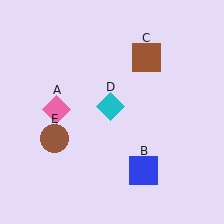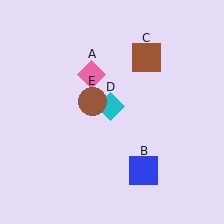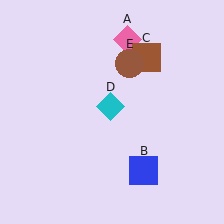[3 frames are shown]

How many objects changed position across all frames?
2 objects changed position: pink diamond (object A), brown circle (object E).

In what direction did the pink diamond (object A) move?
The pink diamond (object A) moved up and to the right.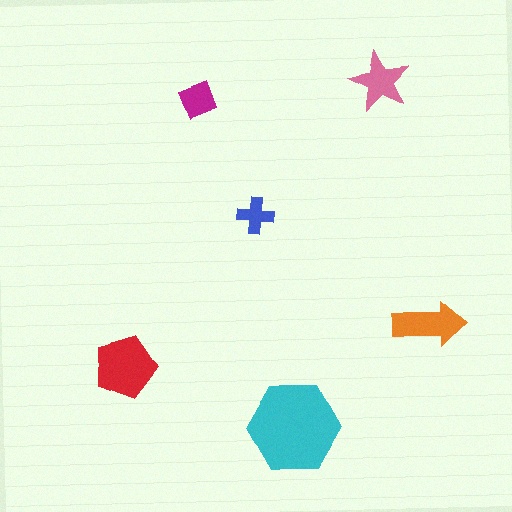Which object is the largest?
The cyan hexagon.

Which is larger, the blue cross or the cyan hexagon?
The cyan hexagon.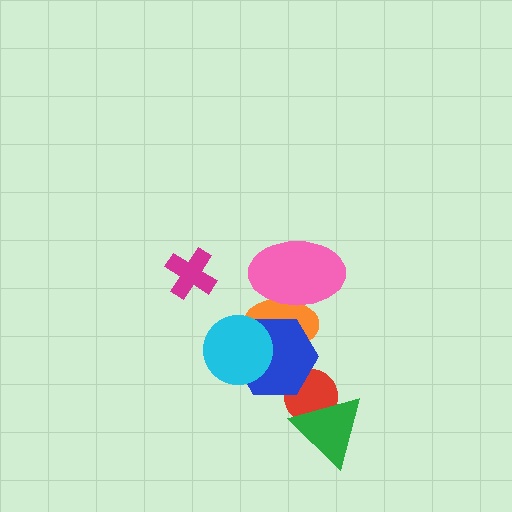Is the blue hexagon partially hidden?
Yes, it is partially covered by another shape.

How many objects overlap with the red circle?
2 objects overlap with the red circle.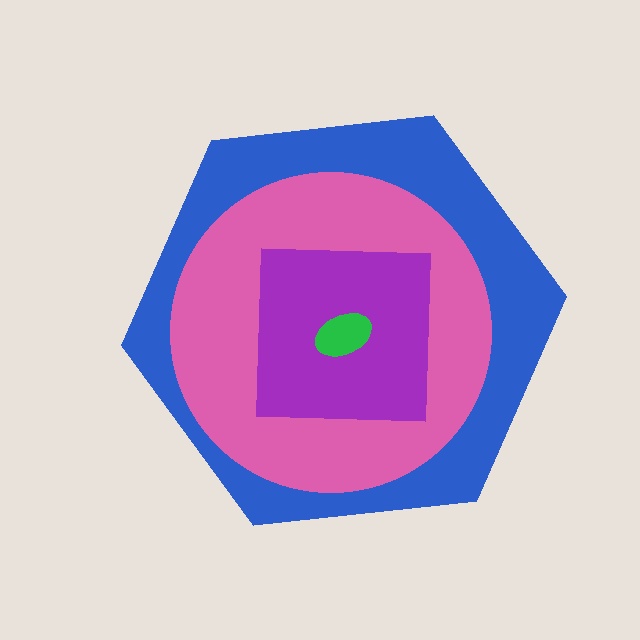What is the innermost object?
The green ellipse.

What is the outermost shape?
The blue hexagon.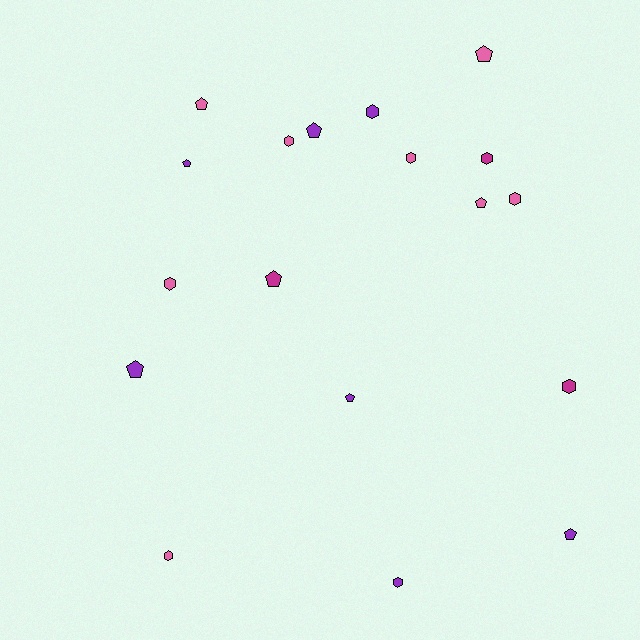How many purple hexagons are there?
There are 2 purple hexagons.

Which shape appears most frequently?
Pentagon, with 9 objects.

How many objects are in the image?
There are 18 objects.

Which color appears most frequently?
Pink, with 8 objects.